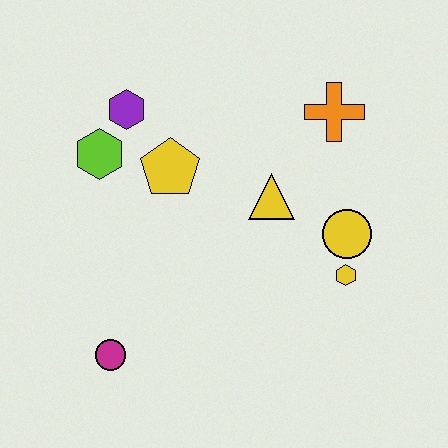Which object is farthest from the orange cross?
The magenta circle is farthest from the orange cross.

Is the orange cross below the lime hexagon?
No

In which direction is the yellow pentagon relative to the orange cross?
The yellow pentagon is to the left of the orange cross.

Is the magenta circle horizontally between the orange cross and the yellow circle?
No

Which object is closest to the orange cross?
The yellow triangle is closest to the orange cross.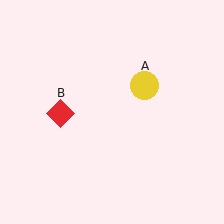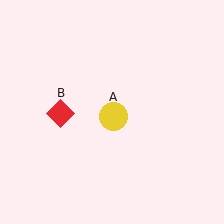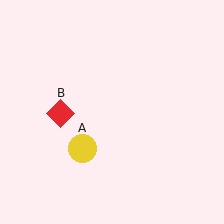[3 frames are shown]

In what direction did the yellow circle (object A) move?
The yellow circle (object A) moved down and to the left.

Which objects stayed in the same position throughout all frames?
Red diamond (object B) remained stationary.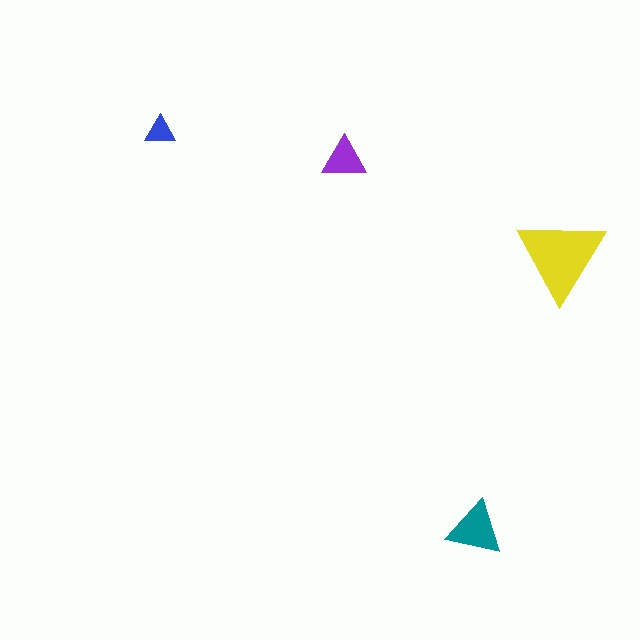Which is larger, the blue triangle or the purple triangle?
The purple one.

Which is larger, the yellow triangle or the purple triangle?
The yellow one.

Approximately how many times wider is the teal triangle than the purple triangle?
About 1.5 times wider.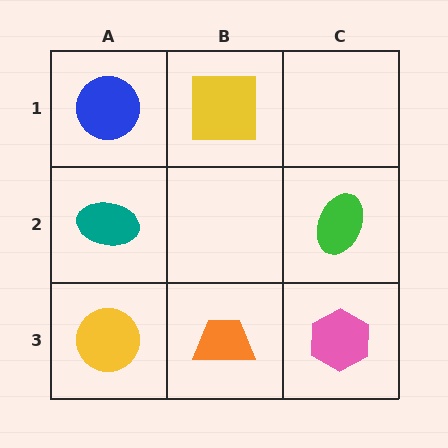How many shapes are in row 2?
2 shapes.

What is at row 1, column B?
A yellow square.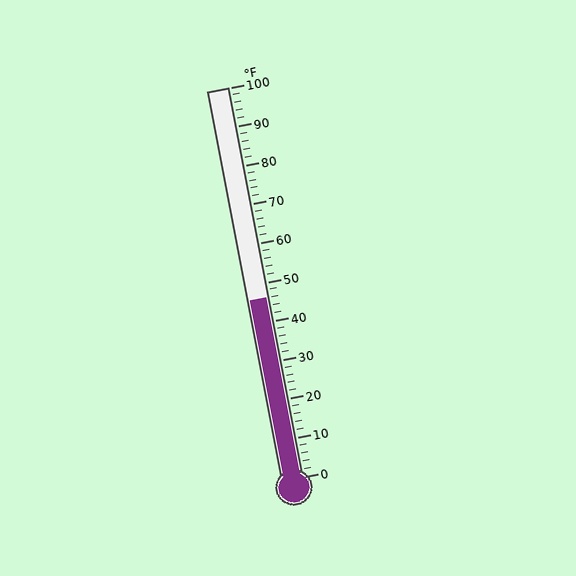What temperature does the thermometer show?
The thermometer shows approximately 46°F.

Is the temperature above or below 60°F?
The temperature is below 60°F.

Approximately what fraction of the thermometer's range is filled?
The thermometer is filled to approximately 45% of its range.